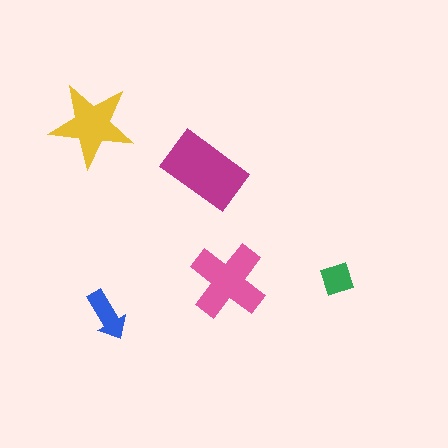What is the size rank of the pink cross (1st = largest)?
2nd.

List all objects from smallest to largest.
The green square, the blue arrow, the yellow star, the pink cross, the magenta rectangle.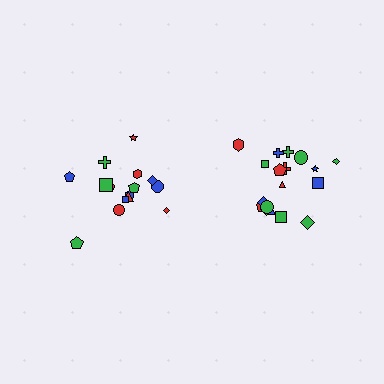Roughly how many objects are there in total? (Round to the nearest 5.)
Roughly 35 objects in total.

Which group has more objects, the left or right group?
The right group.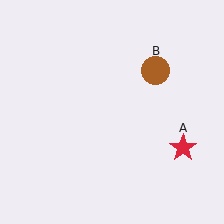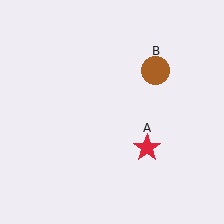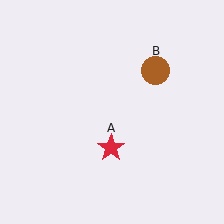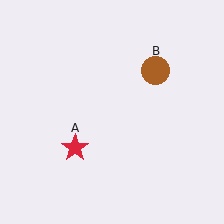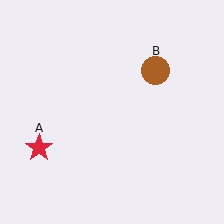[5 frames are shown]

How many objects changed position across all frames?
1 object changed position: red star (object A).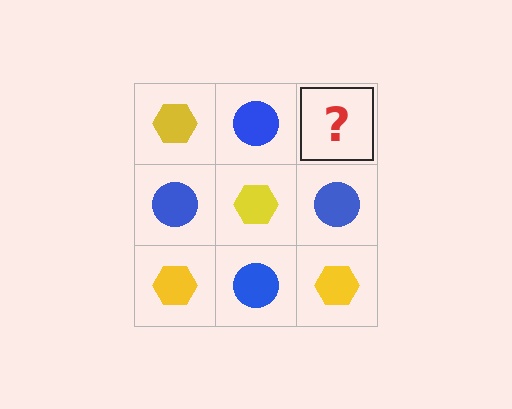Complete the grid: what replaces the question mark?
The question mark should be replaced with a yellow hexagon.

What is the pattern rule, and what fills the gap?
The rule is that it alternates yellow hexagon and blue circle in a checkerboard pattern. The gap should be filled with a yellow hexagon.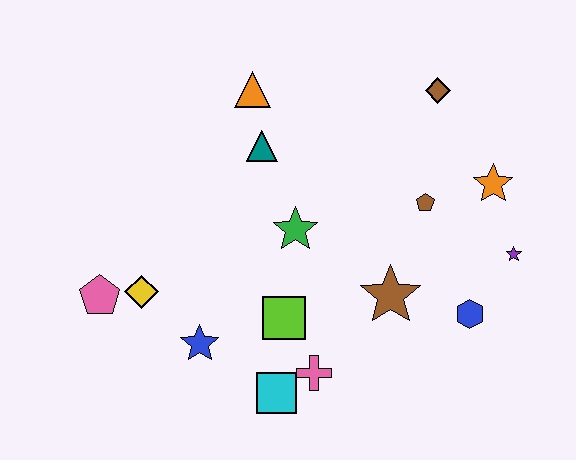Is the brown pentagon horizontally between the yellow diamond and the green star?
No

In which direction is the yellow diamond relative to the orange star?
The yellow diamond is to the left of the orange star.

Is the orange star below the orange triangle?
Yes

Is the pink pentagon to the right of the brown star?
No